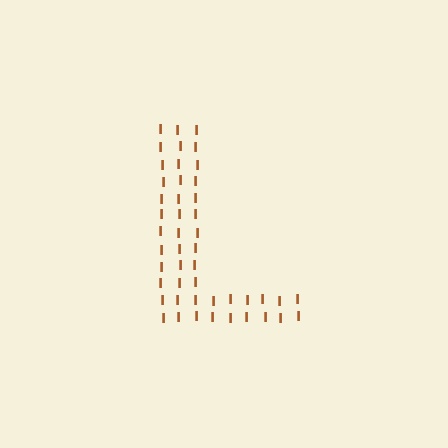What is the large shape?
The large shape is the letter L.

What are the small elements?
The small elements are letter I's.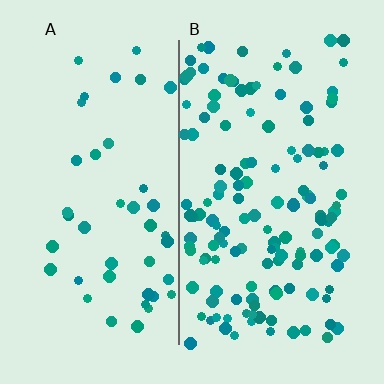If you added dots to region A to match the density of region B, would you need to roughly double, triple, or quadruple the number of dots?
Approximately triple.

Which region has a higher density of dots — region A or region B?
B (the right).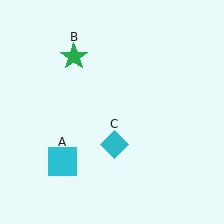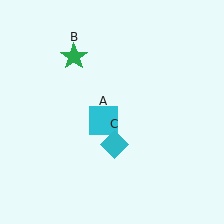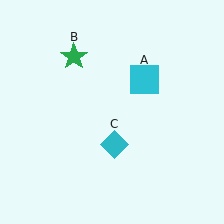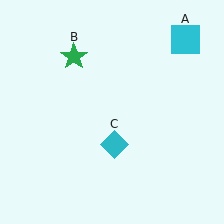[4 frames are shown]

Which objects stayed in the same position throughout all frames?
Green star (object B) and cyan diamond (object C) remained stationary.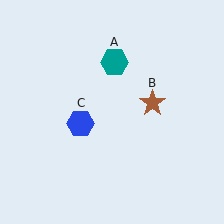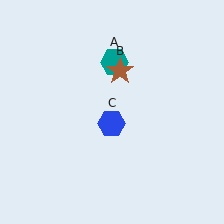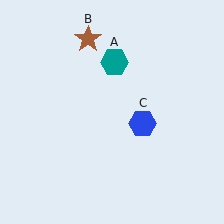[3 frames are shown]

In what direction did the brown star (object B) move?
The brown star (object B) moved up and to the left.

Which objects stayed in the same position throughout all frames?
Teal hexagon (object A) remained stationary.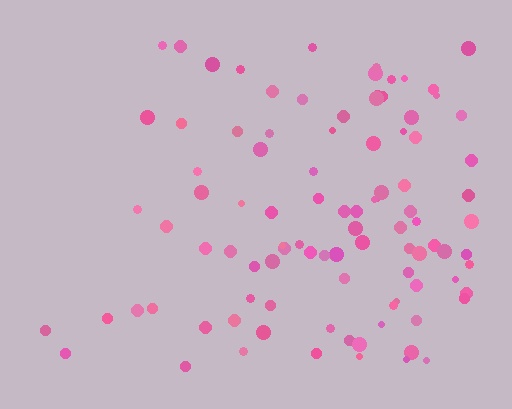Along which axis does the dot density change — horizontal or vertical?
Horizontal.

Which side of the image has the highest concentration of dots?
The right.